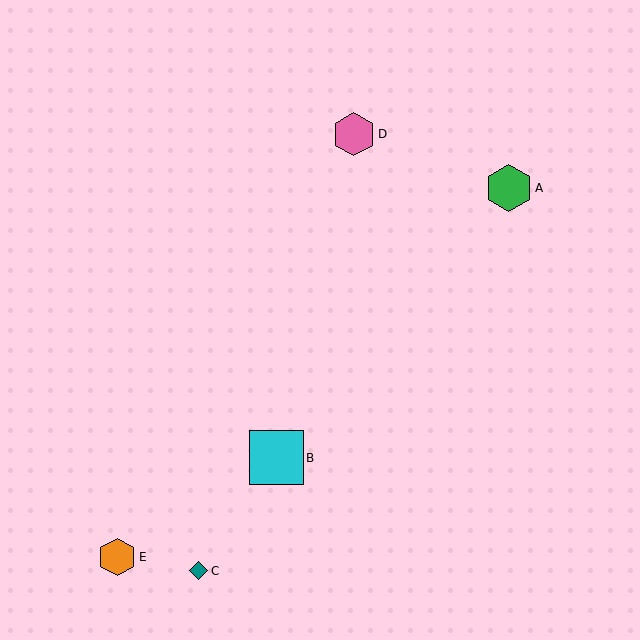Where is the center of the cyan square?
The center of the cyan square is at (276, 458).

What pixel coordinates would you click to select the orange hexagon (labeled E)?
Click at (117, 557) to select the orange hexagon E.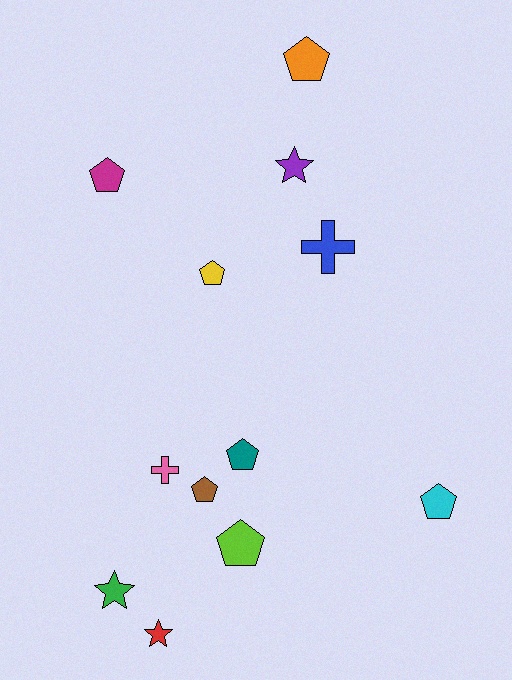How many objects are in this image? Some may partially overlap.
There are 12 objects.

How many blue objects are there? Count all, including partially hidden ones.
There is 1 blue object.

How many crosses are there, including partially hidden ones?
There are 2 crosses.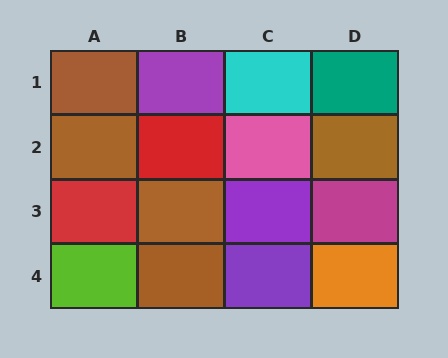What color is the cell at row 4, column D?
Orange.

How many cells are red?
2 cells are red.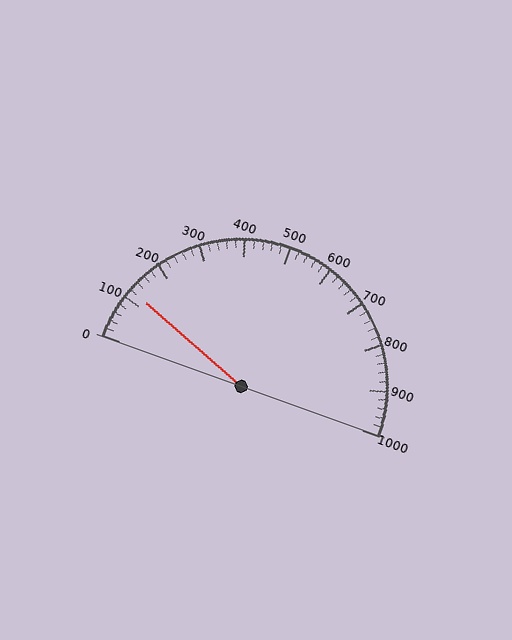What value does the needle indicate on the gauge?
The needle indicates approximately 120.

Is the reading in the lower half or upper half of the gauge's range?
The reading is in the lower half of the range (0 to 1000).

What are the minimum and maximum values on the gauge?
The gauge ranges from 0 to 1000.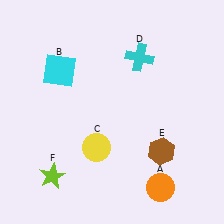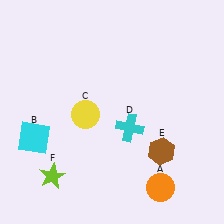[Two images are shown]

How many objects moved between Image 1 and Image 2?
3 objects moved between the two images.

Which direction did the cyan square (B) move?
The cyan square (B) moved down.